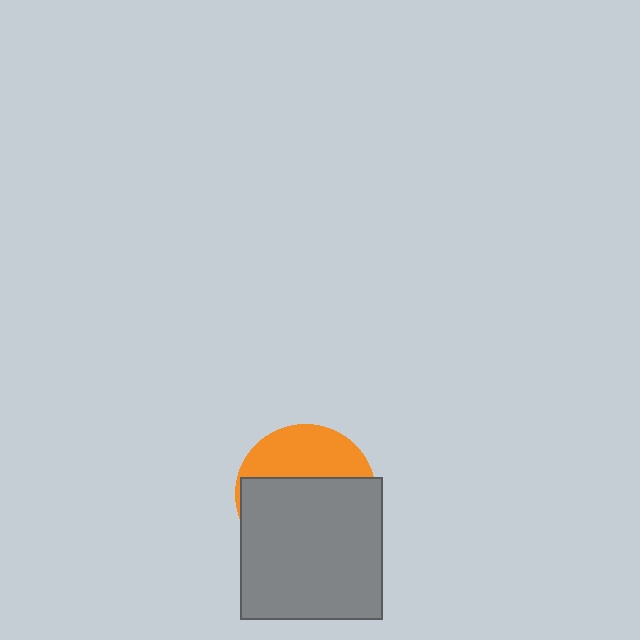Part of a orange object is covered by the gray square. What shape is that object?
It is a circle.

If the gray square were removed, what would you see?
You would see the complete orange circle.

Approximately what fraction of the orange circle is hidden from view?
Roughly 64% of the orange circle is hidden behind the gray square.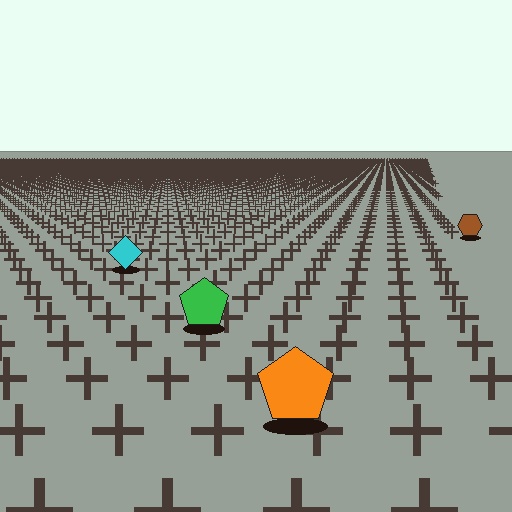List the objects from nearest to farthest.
From nearest to farthest: the orange pentagon, the green pentagon, the cyan diamond, the brown hexagon.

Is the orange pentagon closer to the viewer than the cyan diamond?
Yes. The orange pentagon is closer — you can tell from the texture gradient: the ground texture is coarser near it.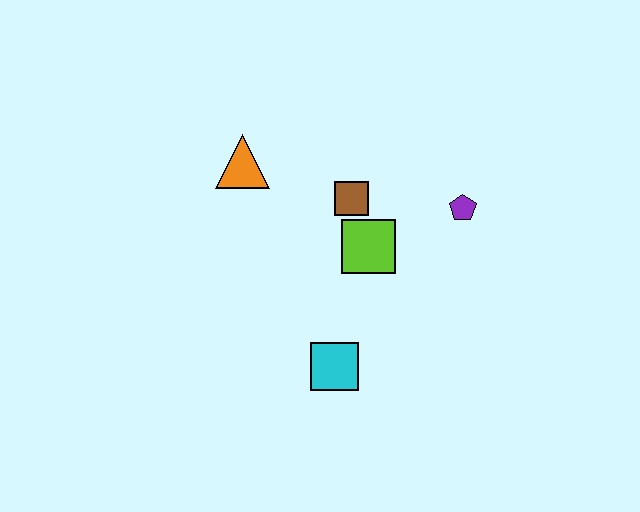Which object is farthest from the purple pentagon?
The orange triangle is farthest from the purple pentagon.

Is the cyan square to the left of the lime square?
Yes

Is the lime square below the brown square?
Yes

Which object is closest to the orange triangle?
The brown square is closest to the orange triangle.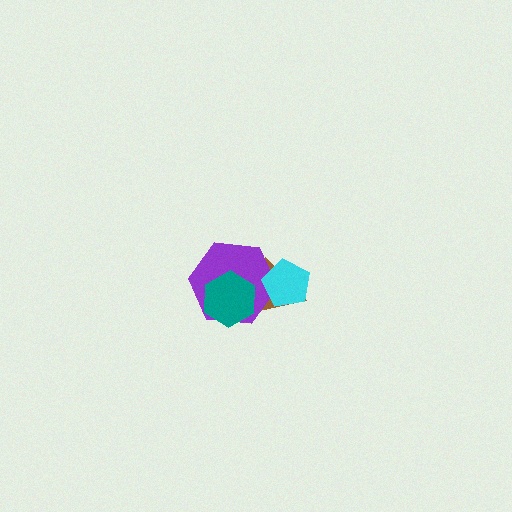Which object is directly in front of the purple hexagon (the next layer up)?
The teal hexagon is directly in front of the purple hexagon.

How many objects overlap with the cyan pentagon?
2 objects overlap with the cyan pentagon.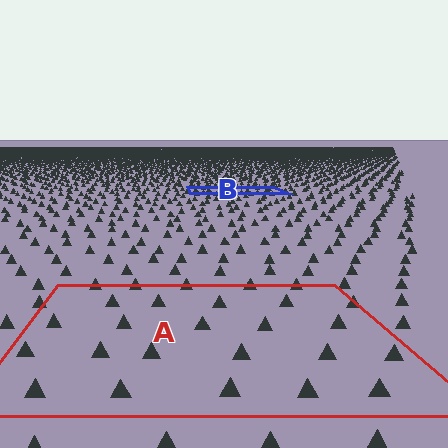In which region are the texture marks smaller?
The texture marks are smaller in region B, because it is farther away.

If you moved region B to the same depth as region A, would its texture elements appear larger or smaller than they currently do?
They would appear larger. At a closer depth, the same texture elements are projected at a bigger on-screen size.